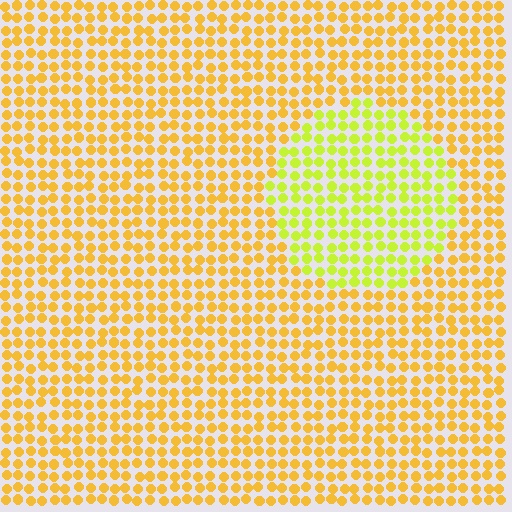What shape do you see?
I see a circle.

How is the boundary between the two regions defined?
The boundary is defined purely by a slight shift in hue (about 33 degrees). Spacing, size, and orientation are identical on both sides.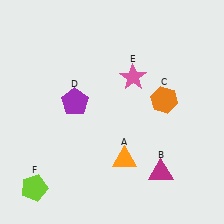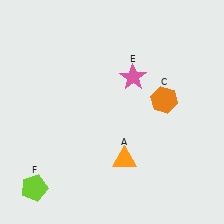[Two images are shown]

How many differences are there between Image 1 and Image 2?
There are 2 differences between the two images.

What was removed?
The magenta triangle (B), the purple pentagon (D) were removed in Image 2.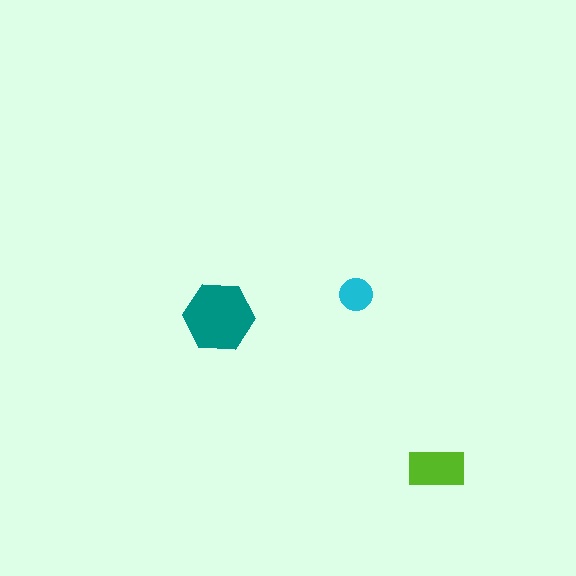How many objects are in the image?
There are 3 objects in the image.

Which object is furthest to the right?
The lime rectangle is rightmost.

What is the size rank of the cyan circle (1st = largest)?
3rd.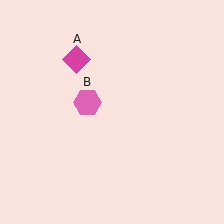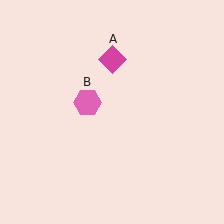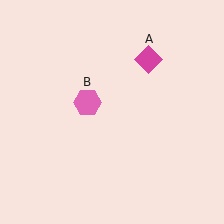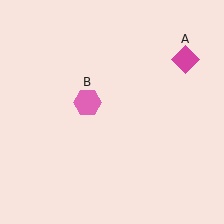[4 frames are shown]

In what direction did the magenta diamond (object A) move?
The magenta diamond (object A) moved right.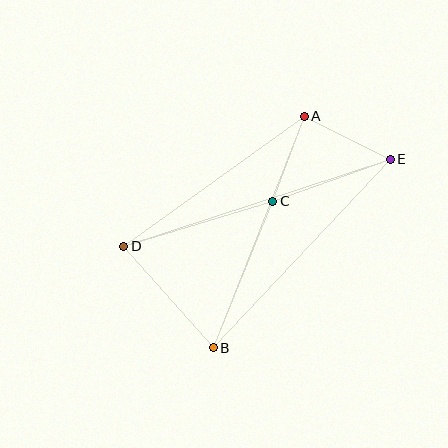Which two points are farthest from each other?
Points D and E are farthest from each other.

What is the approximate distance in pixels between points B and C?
The distance between B and C is approximately 158 pixels.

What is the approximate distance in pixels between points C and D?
The distance between C and D is approximately 155 pixels.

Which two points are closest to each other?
Points A and C are closest to each other.